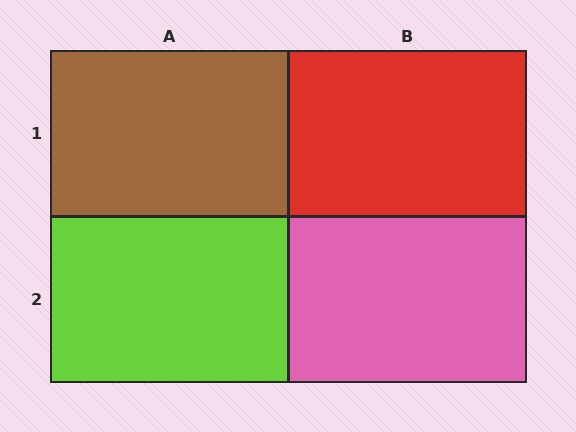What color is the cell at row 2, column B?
Pink.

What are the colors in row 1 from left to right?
Brown, red.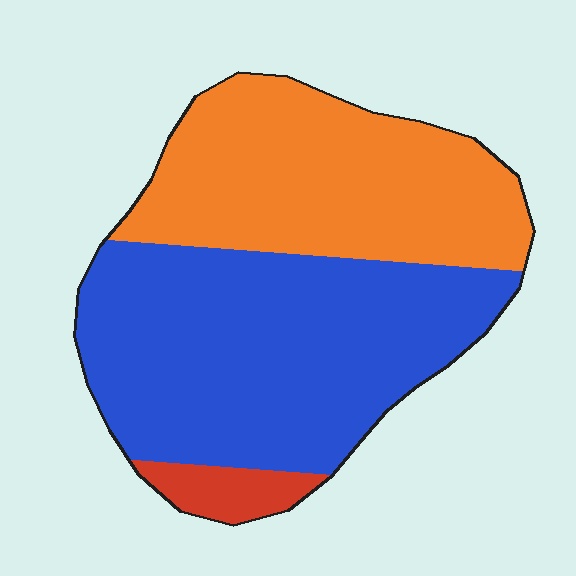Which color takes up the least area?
Red, at roughly 5%.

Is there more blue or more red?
Blue.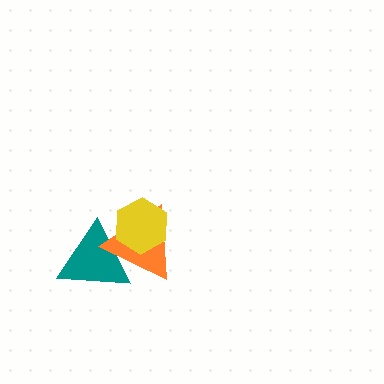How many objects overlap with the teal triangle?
2 objects overlap with the teal triangle.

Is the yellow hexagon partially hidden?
No, no other shape covers it.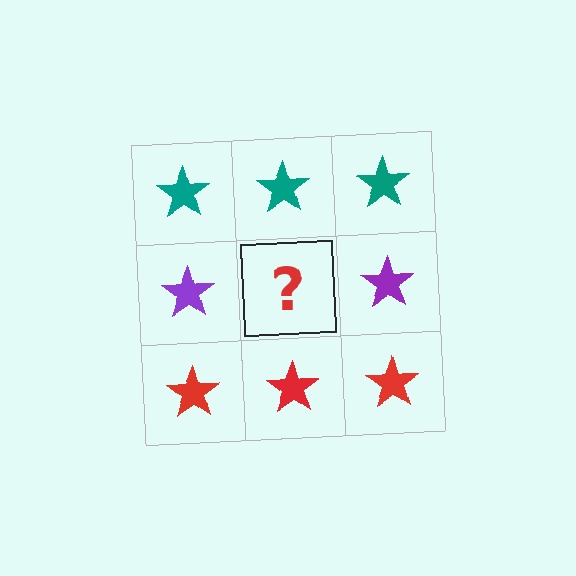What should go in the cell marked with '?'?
The missing cell should contain a purple star.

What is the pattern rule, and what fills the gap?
The rule is that each row has a consistent color. The gap should be filled with a purple star.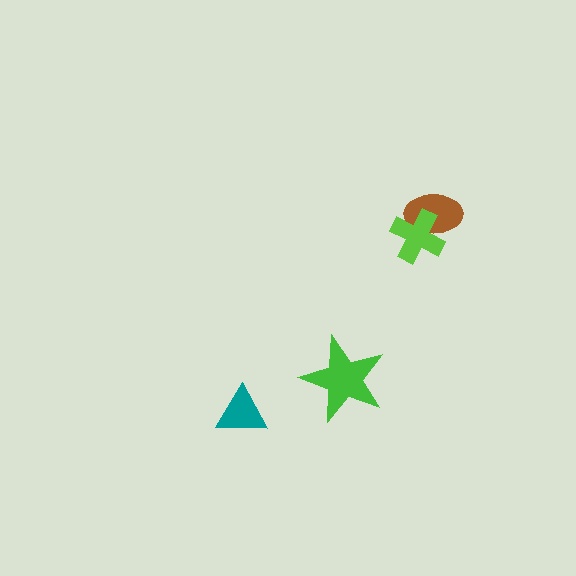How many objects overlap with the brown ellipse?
1 object overlaps with the brown ellipse.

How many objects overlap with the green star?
0 objects overlap with the green star.